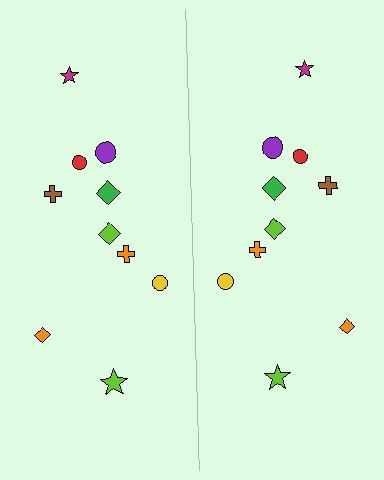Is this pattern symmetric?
Yes, this pattern has bilateral (reflection) symmetry.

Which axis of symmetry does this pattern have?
The pattern has a vertical axis of symmetry running through the center of the image.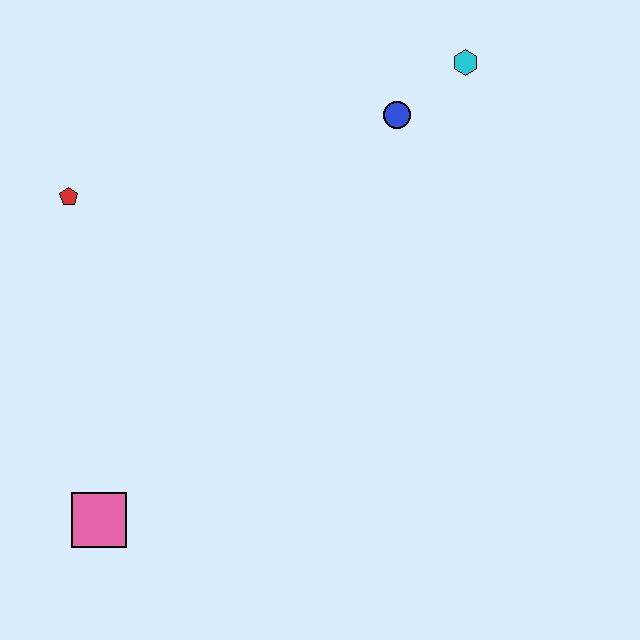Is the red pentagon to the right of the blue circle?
No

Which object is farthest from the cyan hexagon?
The pink square is farthest from the cyan hexagon.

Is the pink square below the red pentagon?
Yes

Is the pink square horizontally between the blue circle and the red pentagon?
Yes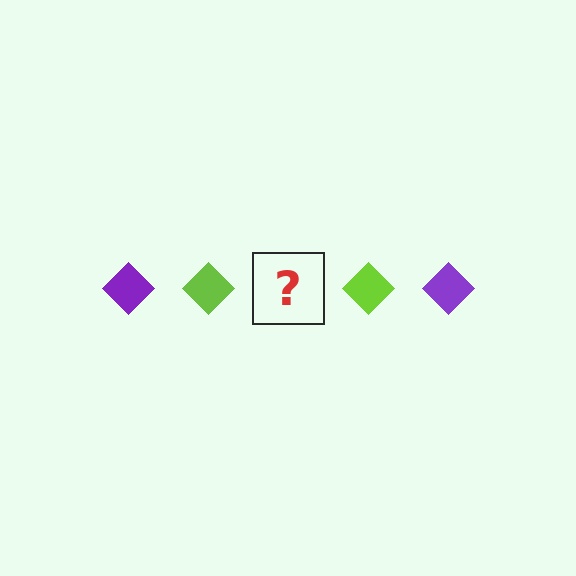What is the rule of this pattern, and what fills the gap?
The rule is that the pattern cycles through purple, lime diamonds. The gap should be filled with a purple diamond.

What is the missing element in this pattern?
The missing element is a purple diamond.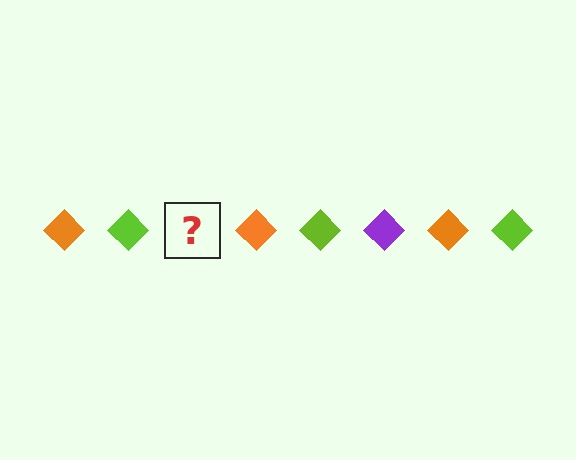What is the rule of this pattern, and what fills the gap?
The rule is that the pattern cycles through orange, lime, purple diamonds. The gap should be filled with a purple diamond.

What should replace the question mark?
The question mark should be replaced with a purple diamond.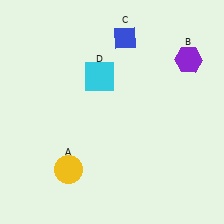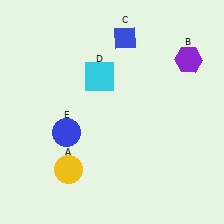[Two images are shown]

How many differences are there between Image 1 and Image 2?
There is 1 difference between the two images.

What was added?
A blue circle (E) was added in Image 2.